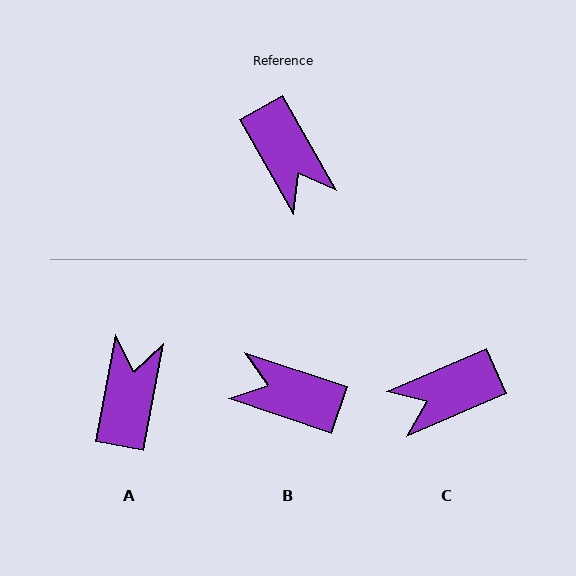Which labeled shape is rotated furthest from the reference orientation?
A, about 140 degrees away.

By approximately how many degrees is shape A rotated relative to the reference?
Approximately 140 degrees counter-clockwise.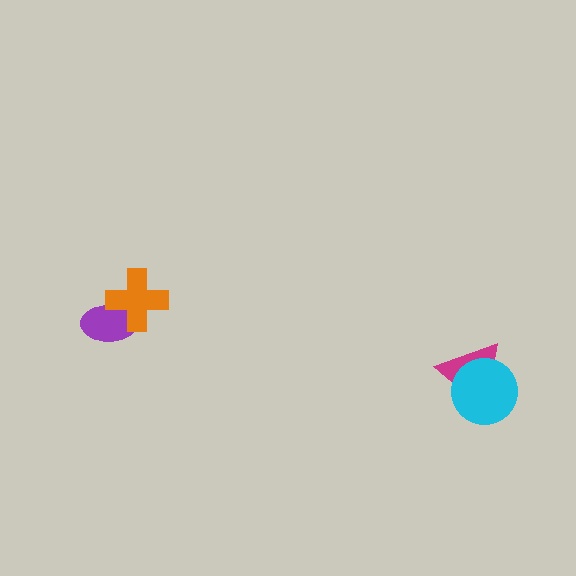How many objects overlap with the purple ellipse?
1 object overlaps with the purple ellipse.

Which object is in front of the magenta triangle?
The cyan circle is in front of the magenta triangle.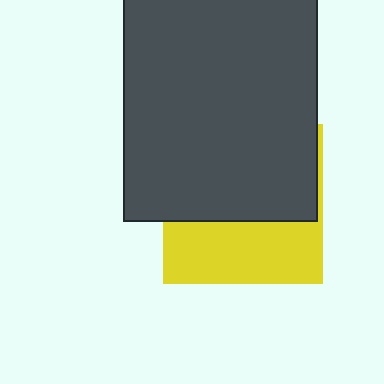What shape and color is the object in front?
The object in front is a dark gray rectangle.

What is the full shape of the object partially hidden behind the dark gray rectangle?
The partially hidden object is a yellow square.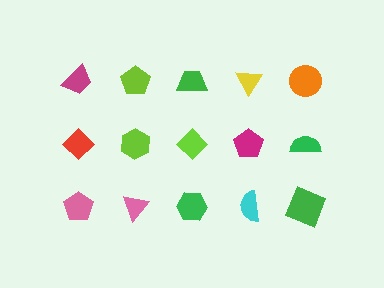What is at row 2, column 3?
A lime diamond.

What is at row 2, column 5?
A green semicircle.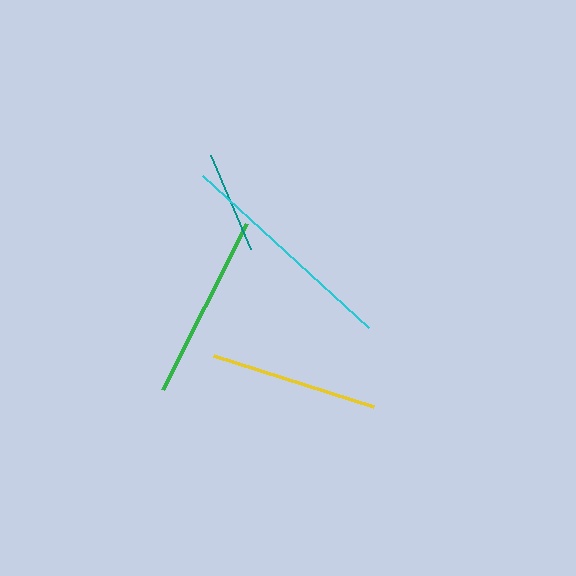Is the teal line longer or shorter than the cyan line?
The cyan line is longer than the teal line.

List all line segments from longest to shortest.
From longest to shortest: cyan, green, yellow, teal.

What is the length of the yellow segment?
The yellow segment is approximately 168 pixels long.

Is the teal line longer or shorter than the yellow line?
The yellow line is longer than the teal line.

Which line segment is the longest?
The cyan line is the longest at approximately 225 pixels.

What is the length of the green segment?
The green segment is approximately 186 pixels long.